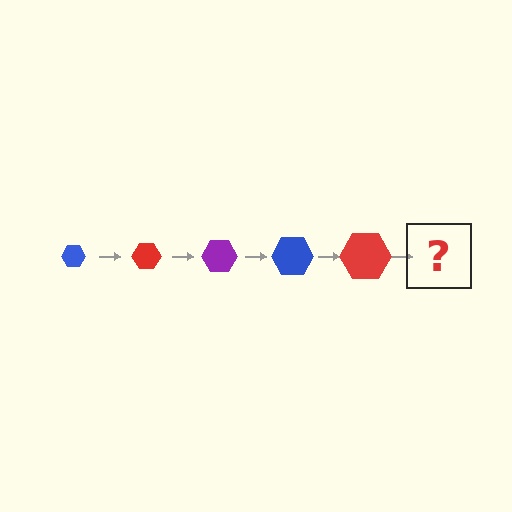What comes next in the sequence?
The next element should be a purple hexagon, larger than the previous one.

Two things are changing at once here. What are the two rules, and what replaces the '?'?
The two rules are that the hexagon grows larger each step and the color cycles through blue, red, and purple. The '?' should be a purple hexagon, larger than the previous one.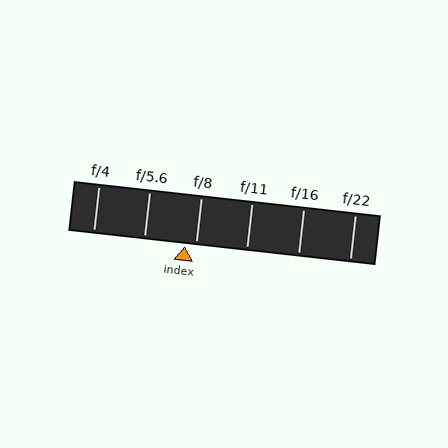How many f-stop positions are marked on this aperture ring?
There are 6 f-stop positions marked.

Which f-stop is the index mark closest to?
The index mark is closest to f/8.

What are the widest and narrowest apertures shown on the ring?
The widest aperture shown is f/4 and the narrowest is f/22.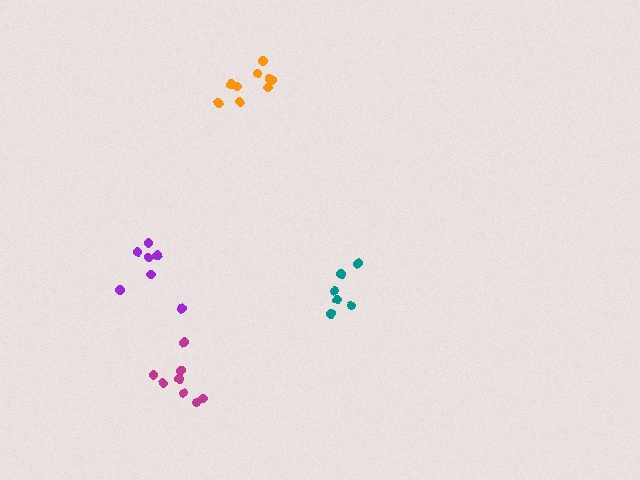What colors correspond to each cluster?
The clusters are colored: purple, magenta, teal, orange.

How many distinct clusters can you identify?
There are 4 distinct clusters.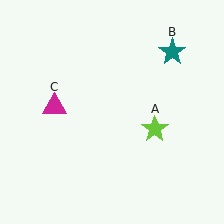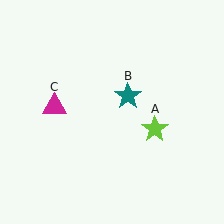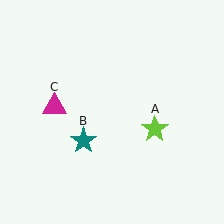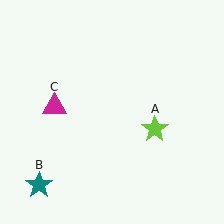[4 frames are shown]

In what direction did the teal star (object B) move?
The teal star (object B) moved down and to the left.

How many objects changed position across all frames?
1 object changed position: teal star (object B).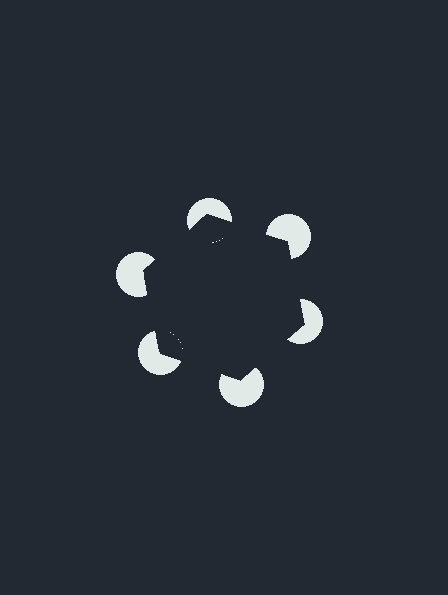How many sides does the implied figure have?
6 sides.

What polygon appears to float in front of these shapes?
An illusory hexagon — its edges are inferred from the aligned wedge cuts in the pac-man discs, not physically drawn.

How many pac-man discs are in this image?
There are 6 — one at each vertex of the illusory hexagon.